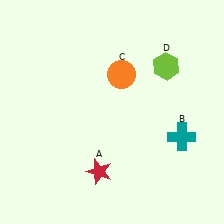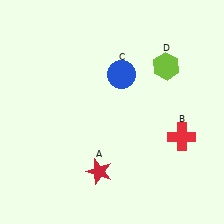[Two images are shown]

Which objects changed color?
B changed from teal to red. C changed from orange to blue.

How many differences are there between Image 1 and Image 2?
There are 2 differences between the two images.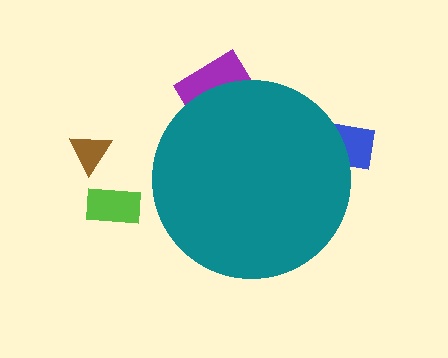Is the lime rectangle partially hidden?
No, the lime rectangle is fully visible.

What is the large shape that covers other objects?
A teal circle.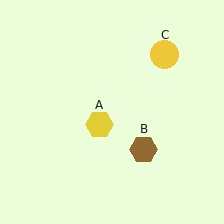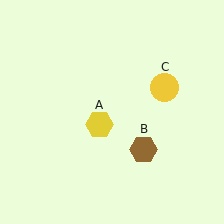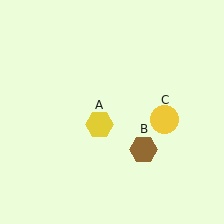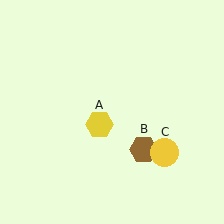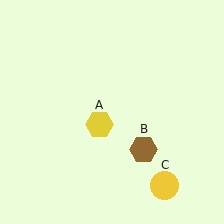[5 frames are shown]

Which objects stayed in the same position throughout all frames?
Yellow hexagon (object A) and brown hexagon (object B) remained stationary.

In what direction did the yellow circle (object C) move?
The yellow circle (object C) moved down.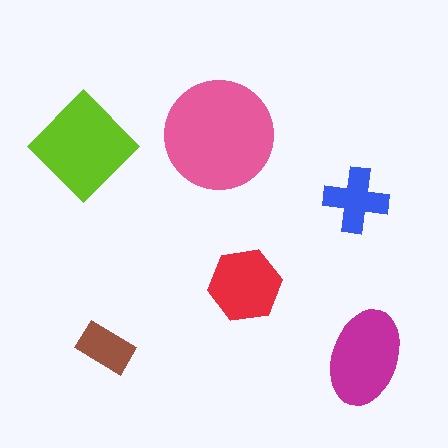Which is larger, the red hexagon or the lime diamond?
The lime diamond.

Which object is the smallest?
The brown rectangle.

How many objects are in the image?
There are 6 objects in the image.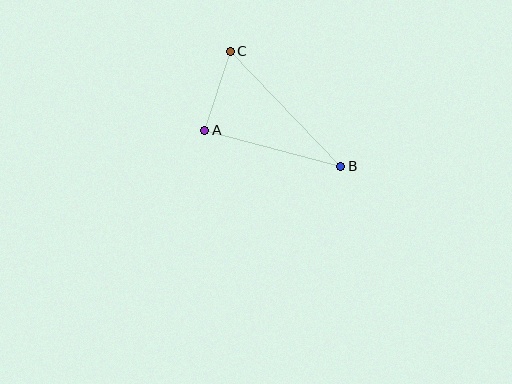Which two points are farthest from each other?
Points B and C are farthest from each other.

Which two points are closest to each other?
Points A and C are closest to each other.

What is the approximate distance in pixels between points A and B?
The distance between A and B is approximately 141 pixels.